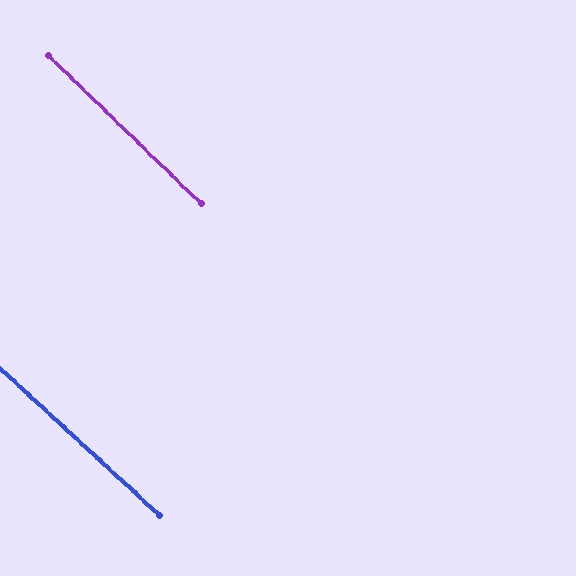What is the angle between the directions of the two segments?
Approximately 2 degrees.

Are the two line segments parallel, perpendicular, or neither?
Parallel — their directions differ by only 1.7°.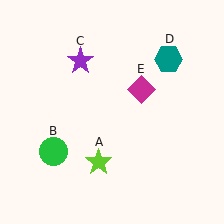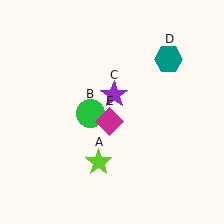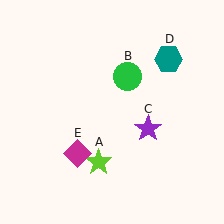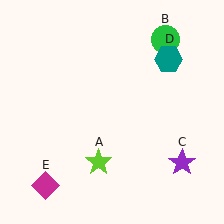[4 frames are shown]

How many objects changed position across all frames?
3 objects changed position: green circle (object B), purple star (object C), magenta diamond (object E).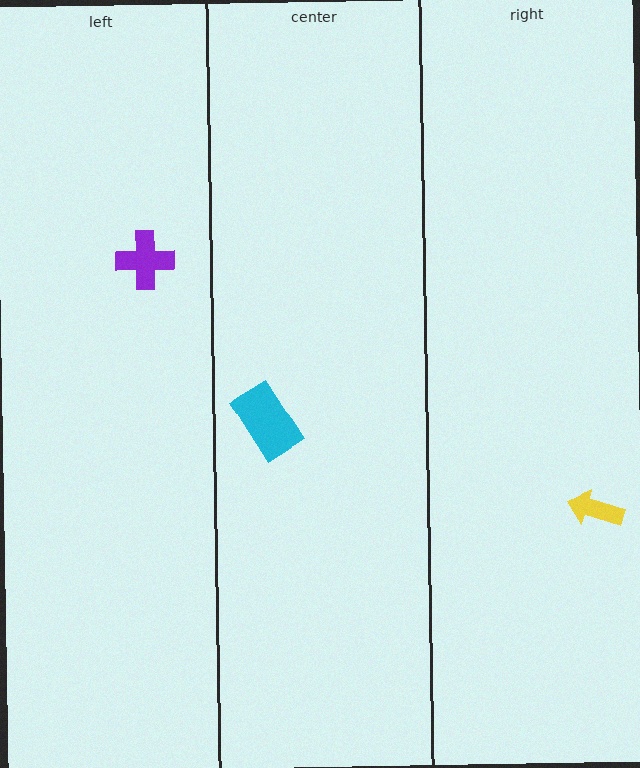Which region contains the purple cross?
The left region.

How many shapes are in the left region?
1.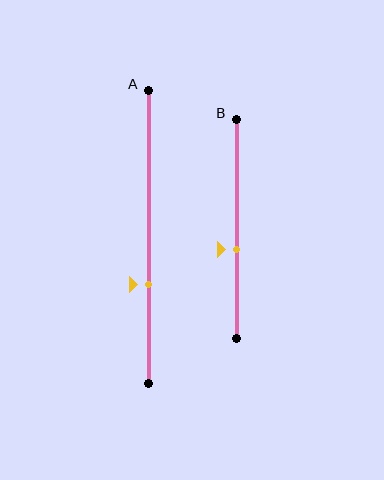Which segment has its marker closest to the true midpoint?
Segment B has its marker closest to the true midpoint.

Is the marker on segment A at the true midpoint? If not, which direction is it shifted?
No, the marker on segment A is shifted downward by about 16% of the segment length.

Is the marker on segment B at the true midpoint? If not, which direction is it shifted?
No, the marker on segment B is shifted downward by about 9% of the segment length.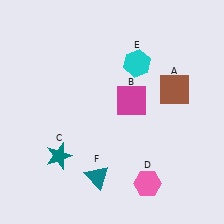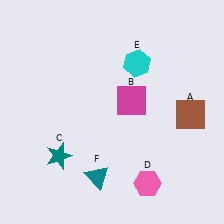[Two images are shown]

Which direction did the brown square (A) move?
The brown square (A) moved down.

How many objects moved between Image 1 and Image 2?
1 object moved between the two images.